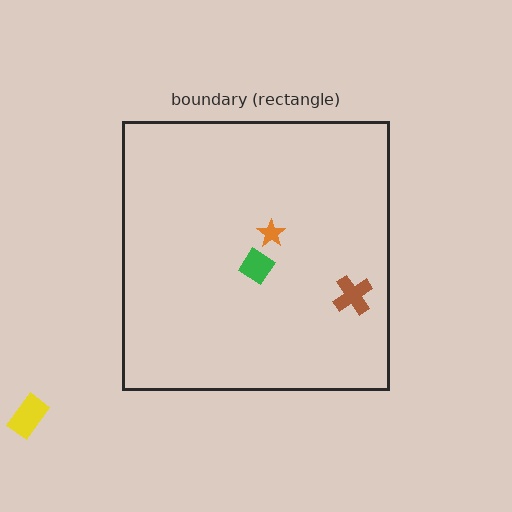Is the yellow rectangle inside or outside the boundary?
Outside.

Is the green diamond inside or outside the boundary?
Inside.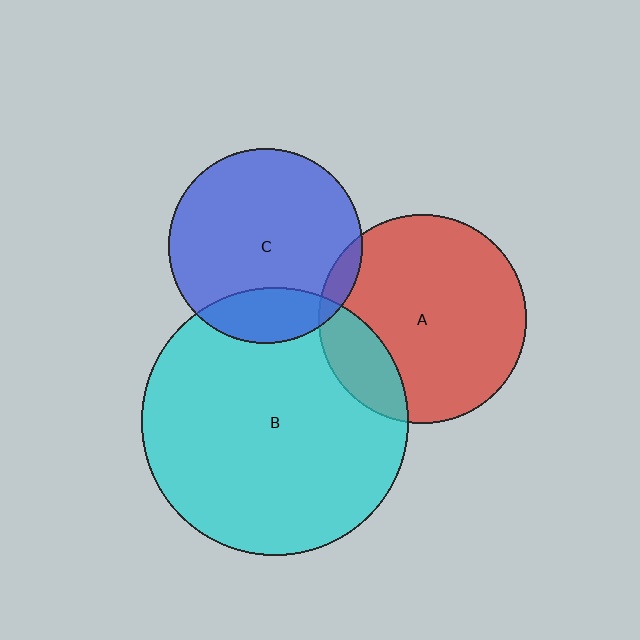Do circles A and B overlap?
Yes.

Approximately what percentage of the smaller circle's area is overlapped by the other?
Approximately 20%.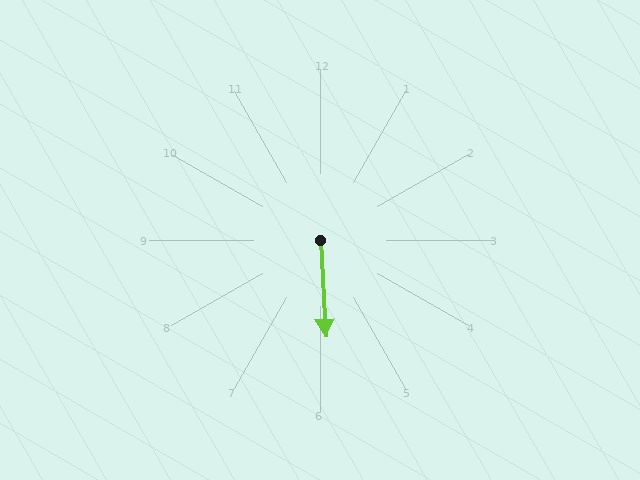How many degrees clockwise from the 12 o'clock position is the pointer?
Approximately 177 degrees.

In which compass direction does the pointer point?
South.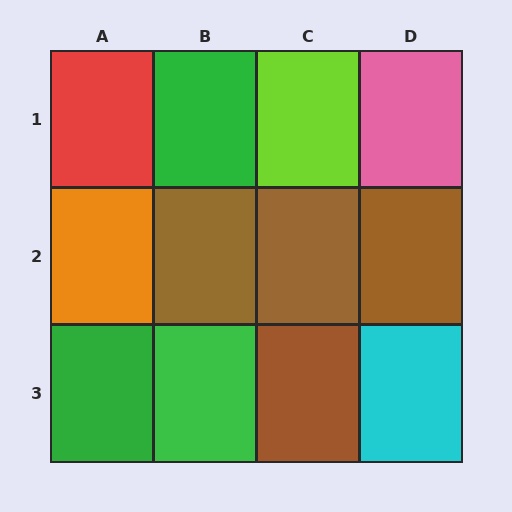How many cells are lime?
1 cell is lime.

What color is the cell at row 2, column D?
Brown.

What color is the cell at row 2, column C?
Brown.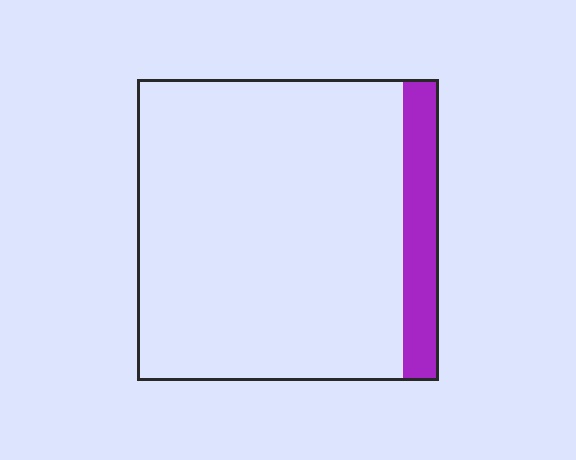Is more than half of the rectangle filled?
No.